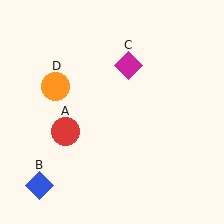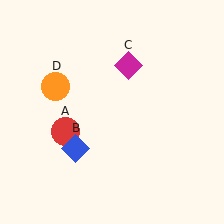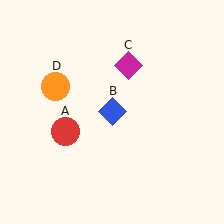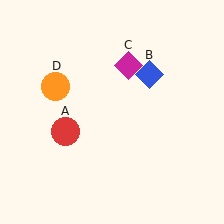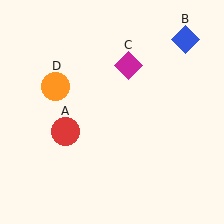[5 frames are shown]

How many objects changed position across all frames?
1 object changed position: blue diamond (object B).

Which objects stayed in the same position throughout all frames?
Red circle (object A) and magenta diamond (object C) and orange circle (object D) remained stationary.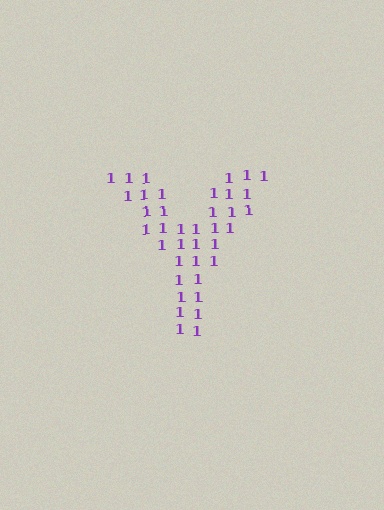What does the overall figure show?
The overall figure shows the letter Y.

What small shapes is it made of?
It is made of small digit 1's.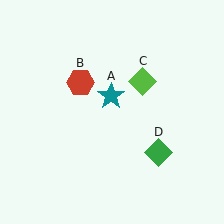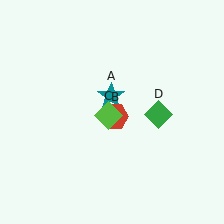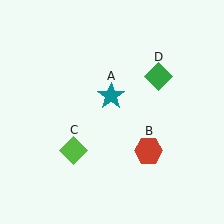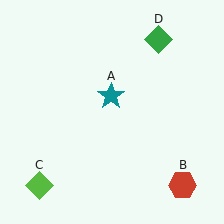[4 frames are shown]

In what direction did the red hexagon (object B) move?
The red hexagon (object B) moved down and to the right.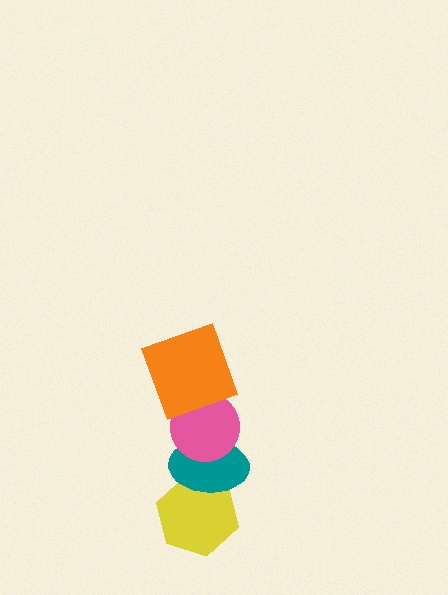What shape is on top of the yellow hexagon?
The teal ellipse is on top of the yellow hexagon.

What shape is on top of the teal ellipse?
The pink circle is on top of the teal ellipse.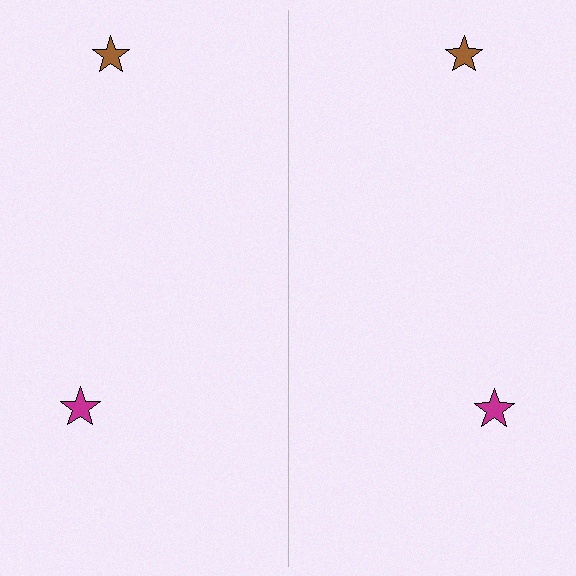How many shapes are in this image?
There are 4 shapes in this image.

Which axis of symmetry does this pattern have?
The pattern has a vertical axis of symmetry running through the center of the image.